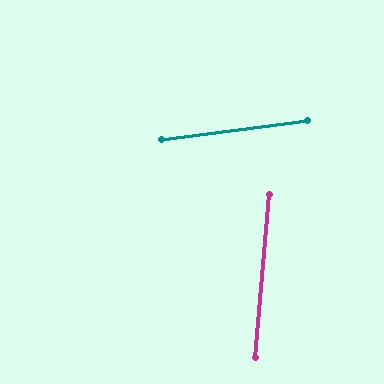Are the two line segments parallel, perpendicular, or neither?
Neither parallel nor perpendicular — they differ by about 78°.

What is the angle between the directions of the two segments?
Approximately 78 degrees.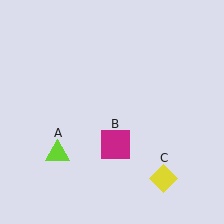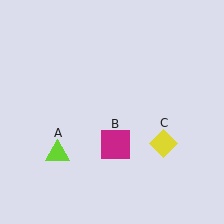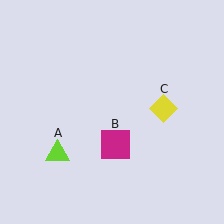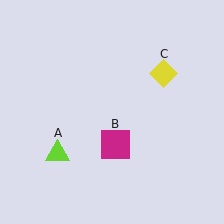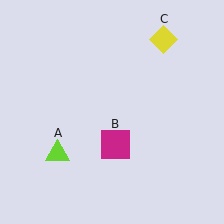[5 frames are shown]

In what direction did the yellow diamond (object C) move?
The yellow diamond (object C) moved up.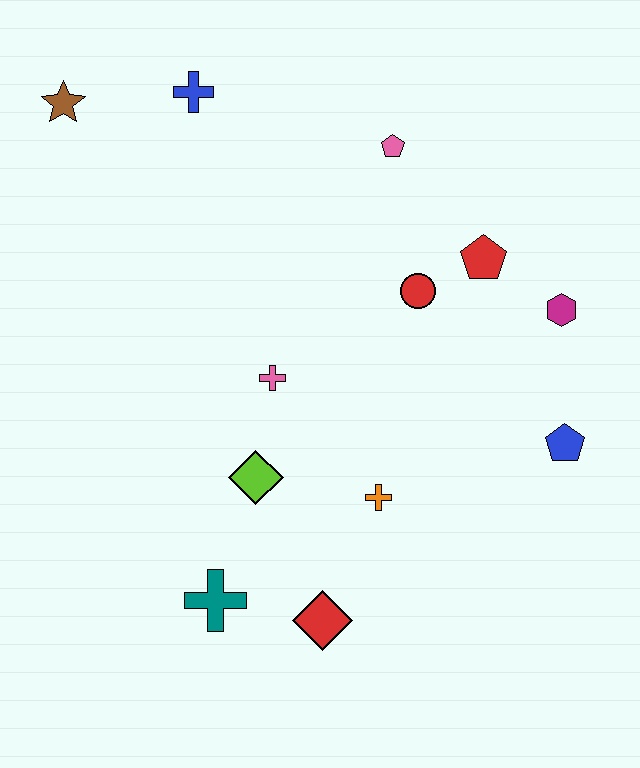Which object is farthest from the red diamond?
The brown star is farthest from the red diamond.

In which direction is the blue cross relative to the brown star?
The blue cross is to the right of the brown star.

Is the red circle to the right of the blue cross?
Yes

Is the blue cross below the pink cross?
No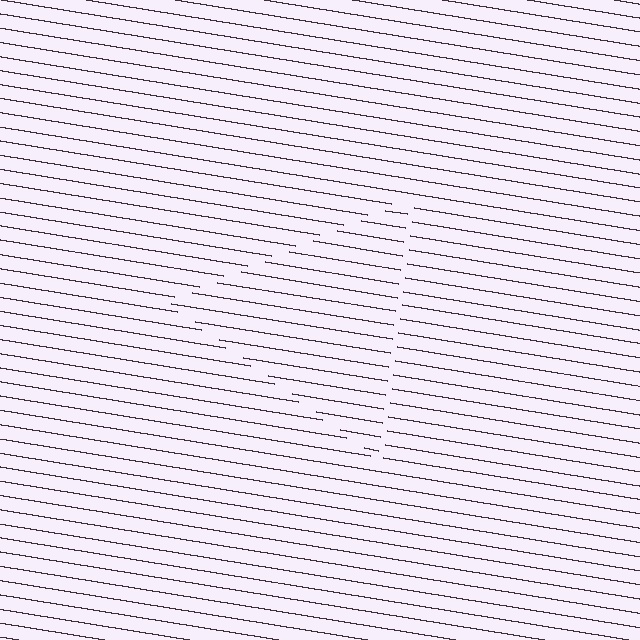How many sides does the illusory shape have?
3 sides — the line-ends trace a triangle.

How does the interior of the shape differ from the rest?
The interior of the shape contains the same grating, shifted by half a period — the contour is defined by the phase discontinuity where line-ends from the inner and outer gratings abut.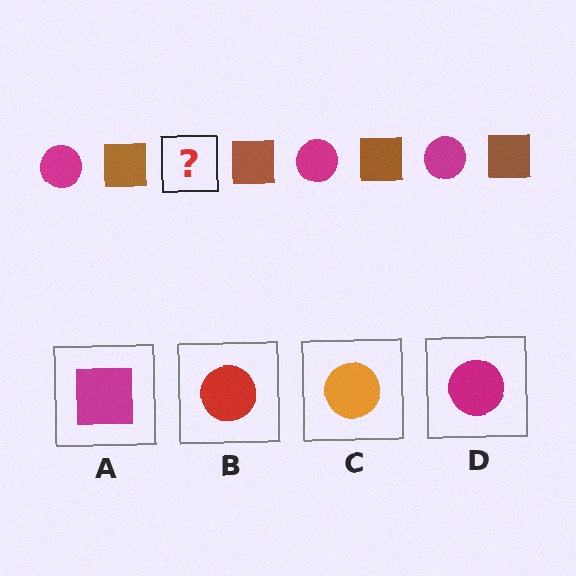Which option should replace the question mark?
Option D.